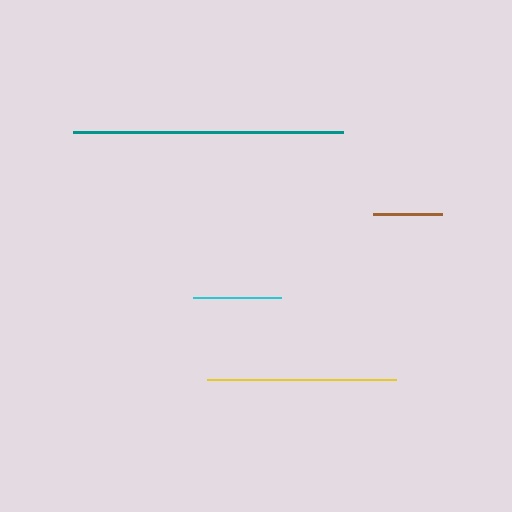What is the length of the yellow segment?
The yellow segment is approximately 190 pixels long.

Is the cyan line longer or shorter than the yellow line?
The yellow line is longer than the cyan line.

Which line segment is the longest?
The teal line is the longest at approximately 270 pixels.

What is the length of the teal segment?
The teal segment is approximately 270 pixels long.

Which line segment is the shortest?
The brown line is the shortest at approximately 69 pixels.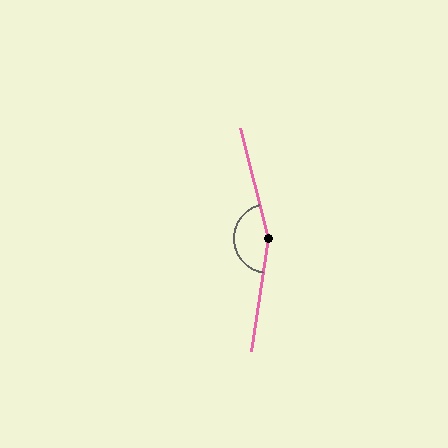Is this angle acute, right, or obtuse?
It is obtuse.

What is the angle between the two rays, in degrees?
Approximately 157 degrees.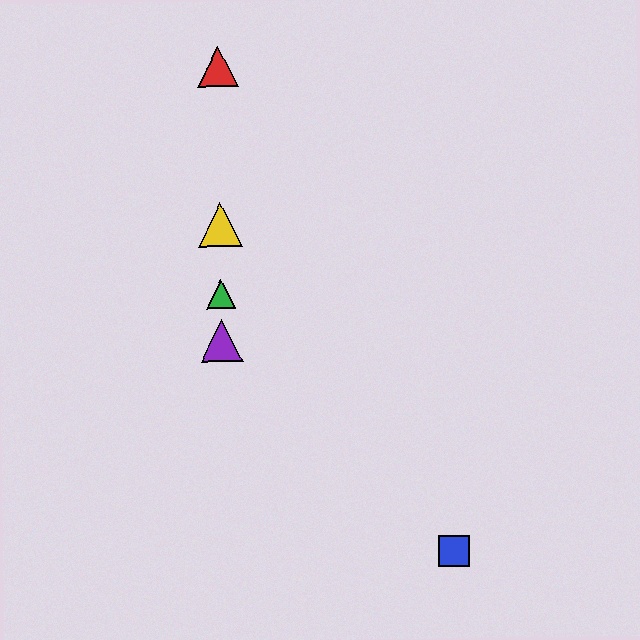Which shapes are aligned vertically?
The red triangle, the green triangle, the yellow triangle, the purple triangle are aligned vertically.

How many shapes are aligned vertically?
4 shapes (the red triangle, the green triangle, the yellow triangle, the purple triangle) are aligned vertically.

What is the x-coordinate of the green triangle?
The green triangle is at x≈221.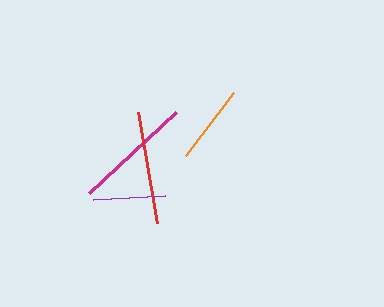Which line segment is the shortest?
The purple line is the shortest at approximately 72 pixels.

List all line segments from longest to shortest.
From longest to shortest: magenta, red, orange, purple.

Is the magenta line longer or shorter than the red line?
The magenta line is longer than the red line.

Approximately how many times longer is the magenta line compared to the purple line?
The magenta line is approximately 1.7 times the length of the purple line.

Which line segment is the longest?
The magenta line is the longest at approximately 119 pixels.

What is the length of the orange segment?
The orange segment is approximately 79 pixels long.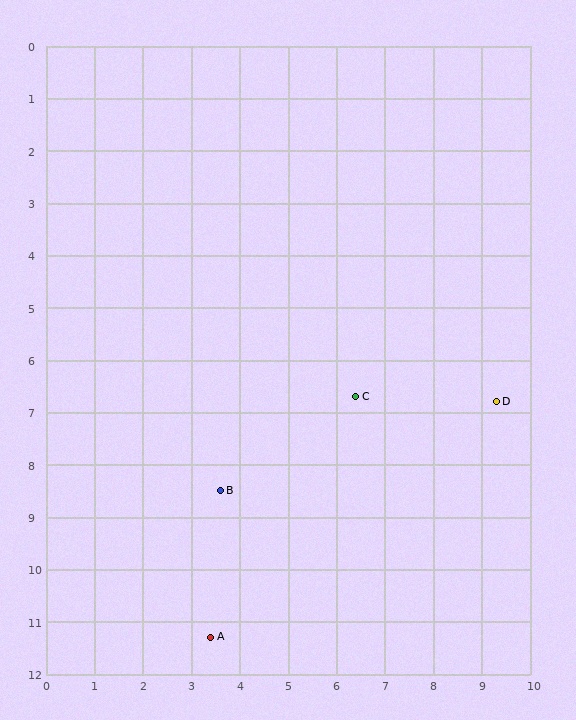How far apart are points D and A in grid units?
Points D and A are about 7.4 grid units apart.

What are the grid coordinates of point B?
Point B is at approximately (3.6, 8.5).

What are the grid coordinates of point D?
Point D is at approximately (9.3, 6.8).